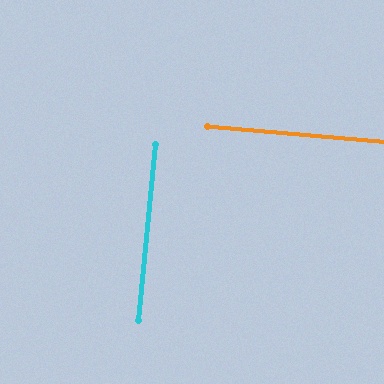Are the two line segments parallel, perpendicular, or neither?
Perpendicular — they meet at approximately 90°.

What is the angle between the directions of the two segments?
Approximately 90 degrees.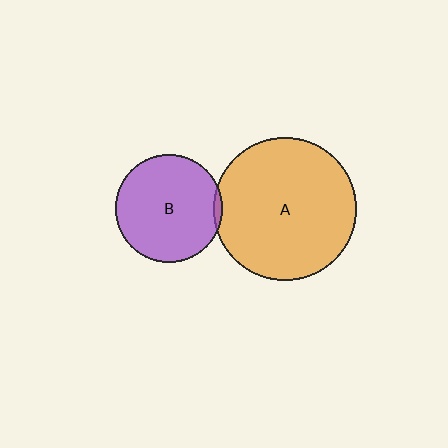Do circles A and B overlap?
Yes.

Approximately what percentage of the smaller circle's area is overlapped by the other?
Approximately 5%.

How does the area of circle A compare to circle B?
Approximately 1.8 times.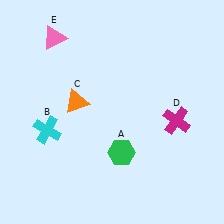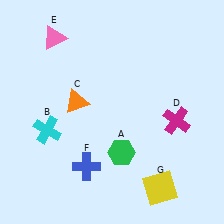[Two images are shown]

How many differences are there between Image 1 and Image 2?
There are 2 differences between the two images.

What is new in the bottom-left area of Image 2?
A blue cross (F) was added in the bottom-left area of Image 2.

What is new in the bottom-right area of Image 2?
A yellow square (G) was added in the bottom-right area of Image 2.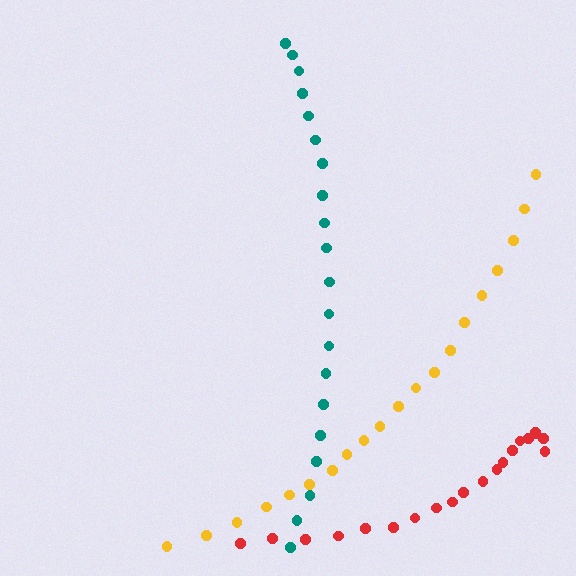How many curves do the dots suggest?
There are 3 distinct paths.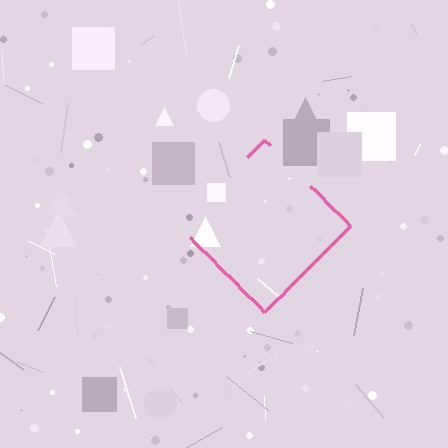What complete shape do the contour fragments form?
The contour fragments form a diamond.